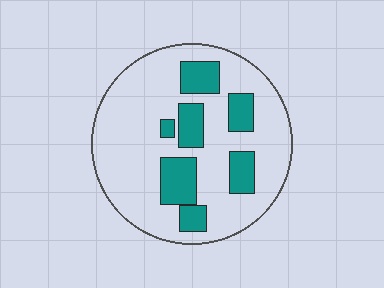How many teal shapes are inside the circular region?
7.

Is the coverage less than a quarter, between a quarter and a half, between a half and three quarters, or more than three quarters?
Less than a quarter.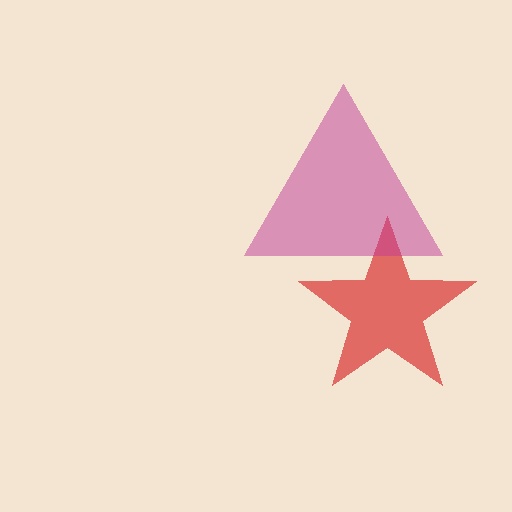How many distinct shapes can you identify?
There are 2 distinct shapes: a red star, a magenta triangle.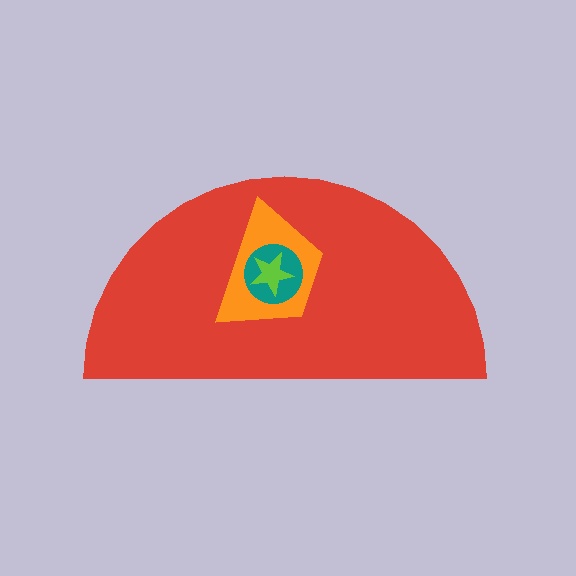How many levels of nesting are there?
4.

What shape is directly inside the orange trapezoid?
The teal circle.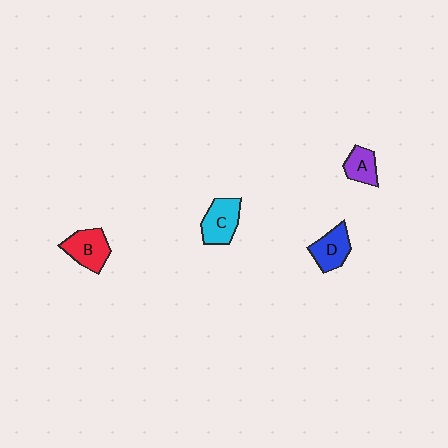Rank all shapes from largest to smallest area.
From largest to smallest: B (red), C (cyan), D (blue), A (purple).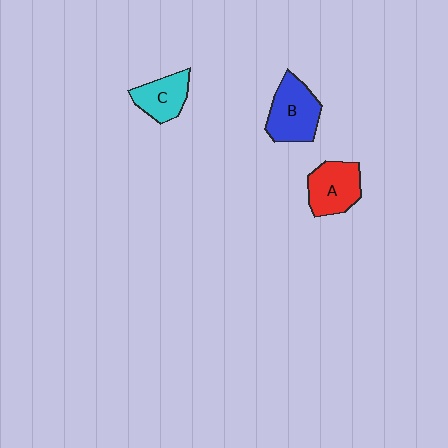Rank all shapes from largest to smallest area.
From largest to smallest: B (blue), A (red), C (cyan).